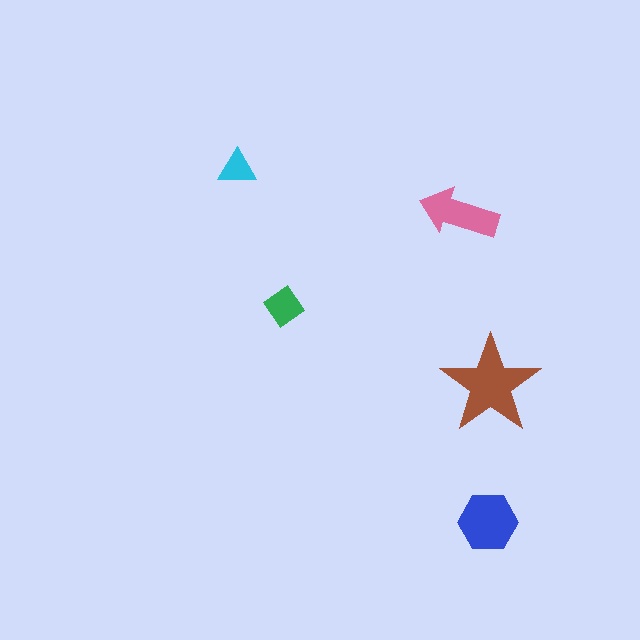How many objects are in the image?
There are 5 objects in the image.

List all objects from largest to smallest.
The brown star, the blue hexagon, the pink arrow, the green diamond, the cyan triangle.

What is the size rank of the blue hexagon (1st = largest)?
2nd.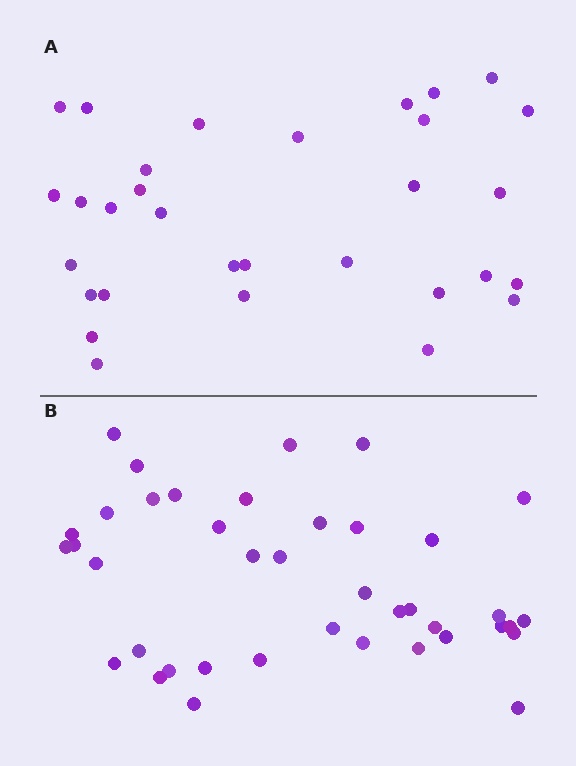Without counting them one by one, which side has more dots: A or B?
Region B (the bottom region) has more dots.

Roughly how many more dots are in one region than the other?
Region B has roughly 8 or so more dots than region A.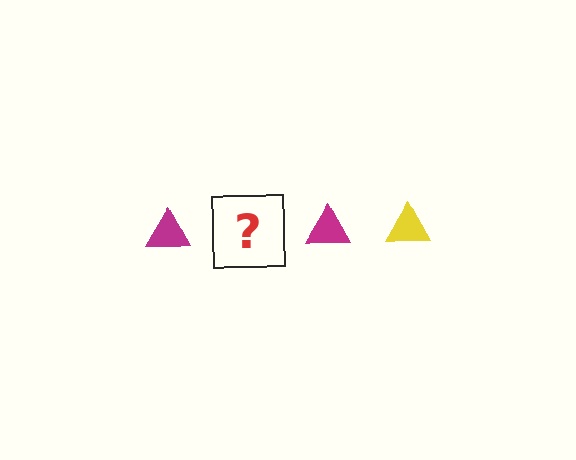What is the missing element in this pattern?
The missing element is a yellow triangle.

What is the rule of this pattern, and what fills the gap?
The rule is that the pattern cycles through magenta, yellow triangles. The gap should be filled with a yellow triangle.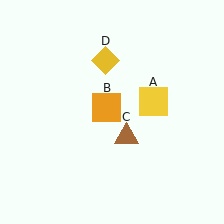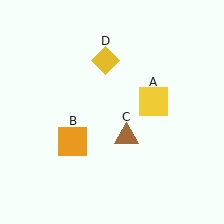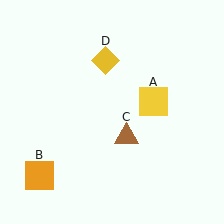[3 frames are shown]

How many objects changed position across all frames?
1 object changed position: orange square (object B).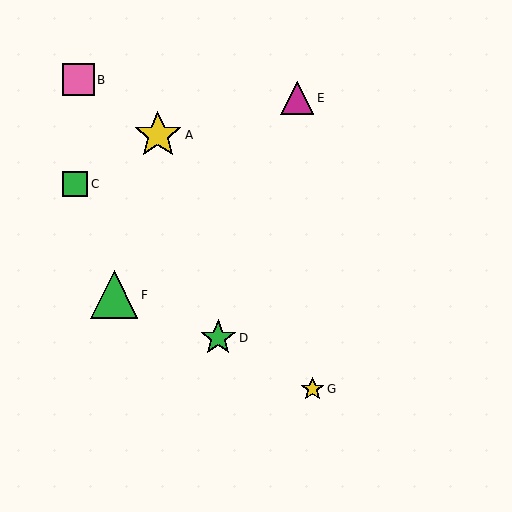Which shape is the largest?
The yellow star (labeled A) is the largest.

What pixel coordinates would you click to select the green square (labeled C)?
Click at (75, 184) to select the green square C.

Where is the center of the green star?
The center of the green star is at (218, 338).